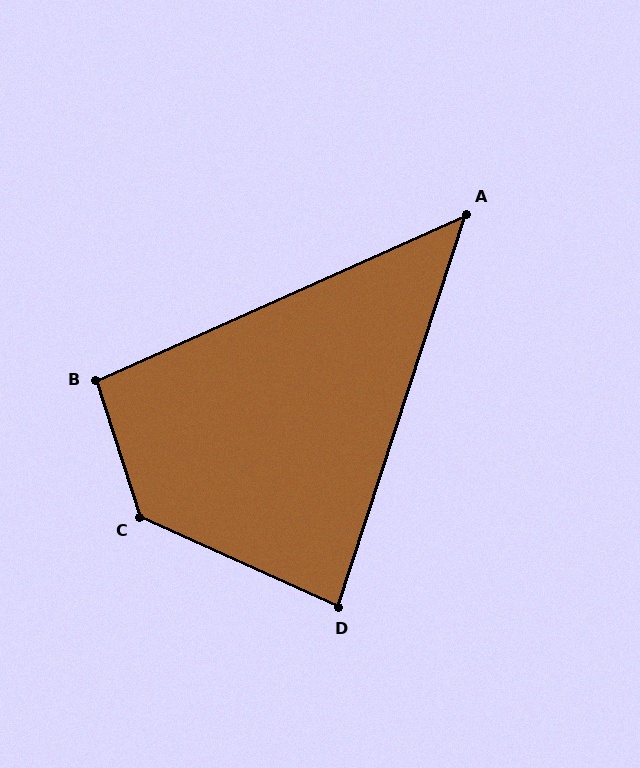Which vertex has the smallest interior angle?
A, at approximately 48 degrees.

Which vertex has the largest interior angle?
C, at approximately 132 degrees.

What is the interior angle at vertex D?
Approximately 84 degrees (acute).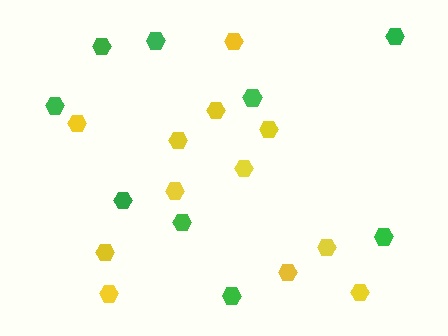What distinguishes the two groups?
There are 2 groups: one group of yellow hexagons (12) and one group of green hexagons (9).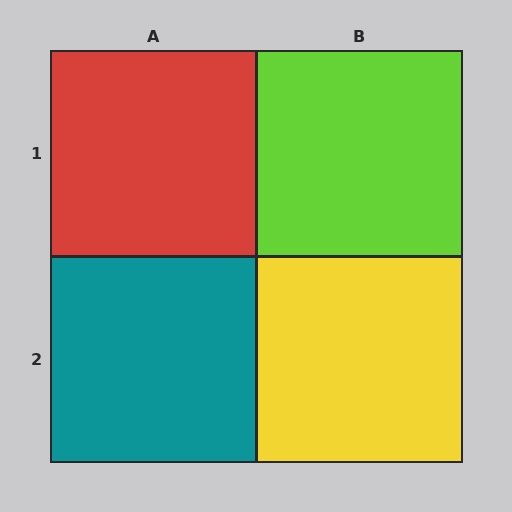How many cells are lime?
1 cell is lime.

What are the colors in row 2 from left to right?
Teal, yellow.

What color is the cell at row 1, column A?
Red.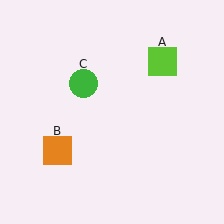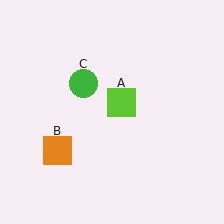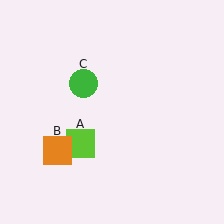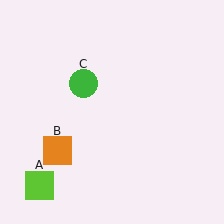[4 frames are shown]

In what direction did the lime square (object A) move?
The lime square (object A) moved down and to the left.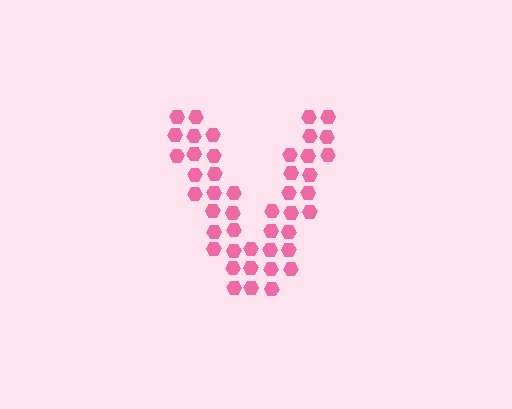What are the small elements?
The small elements are hexagons.